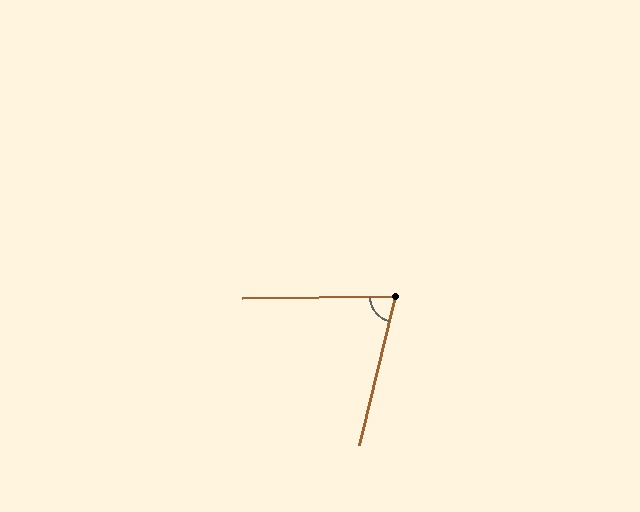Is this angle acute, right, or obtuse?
It is acute.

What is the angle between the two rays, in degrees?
Approximately 76 degrees.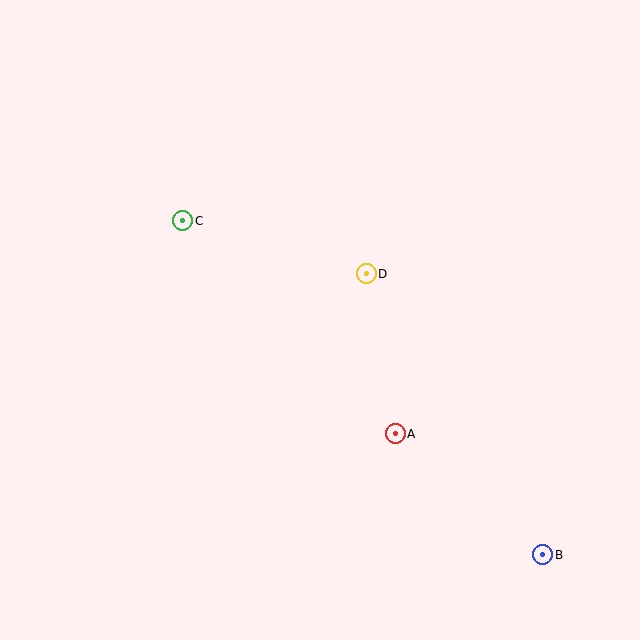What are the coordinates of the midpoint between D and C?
The midpoint between D and C is at (274, 247).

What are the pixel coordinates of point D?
Point D is at (366, 274).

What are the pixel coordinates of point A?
Point A is at (395, 434).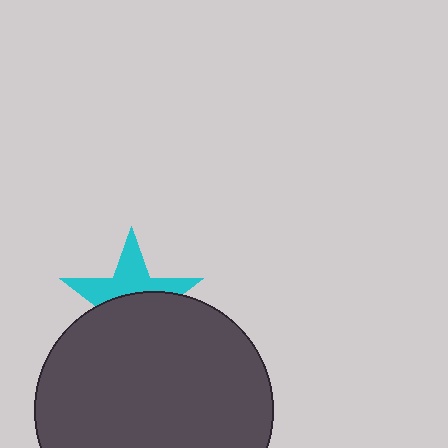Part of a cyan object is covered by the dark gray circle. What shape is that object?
It is a star.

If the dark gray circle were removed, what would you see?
You would see the complete cyan star.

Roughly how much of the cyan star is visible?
About half of it is visible (roughly 46%).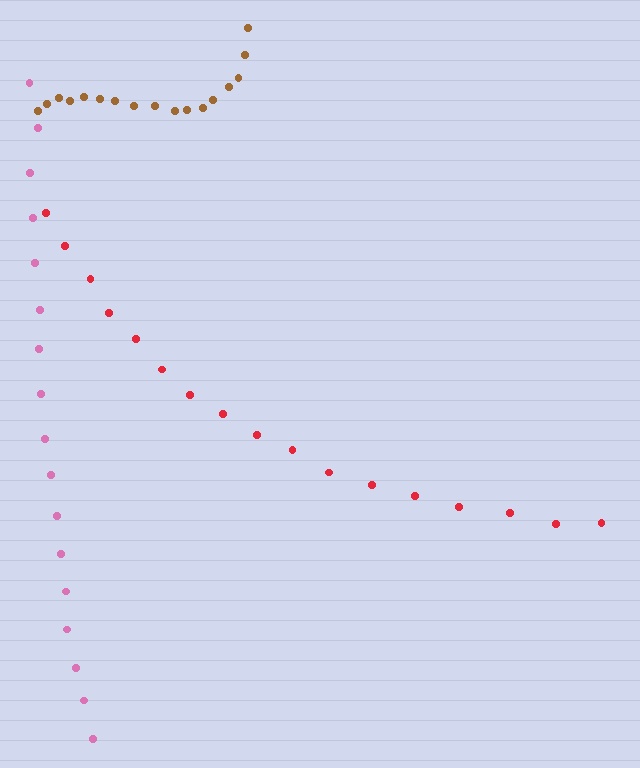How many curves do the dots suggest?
There are 3 distinct paths.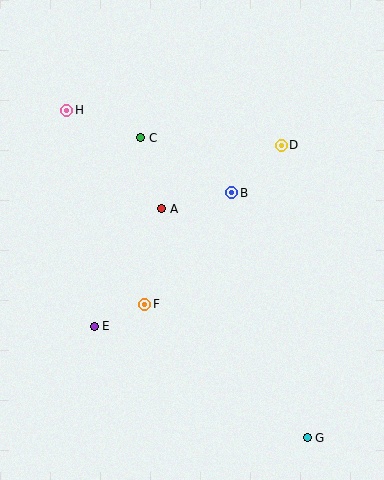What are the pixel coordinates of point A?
Point A is at (162, 209).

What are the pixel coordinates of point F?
Point F is at (145, 304).